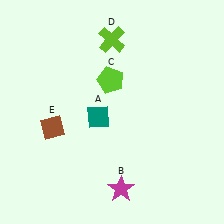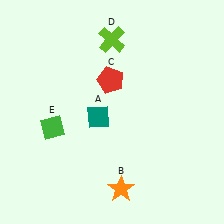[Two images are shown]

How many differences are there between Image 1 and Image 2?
There are 3 differences between the two images.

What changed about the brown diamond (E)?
In Image 1, E is brown. In Image 2, it changed to green.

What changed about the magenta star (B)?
In Image 1, B is magenta. In Image 2, it changed to orange.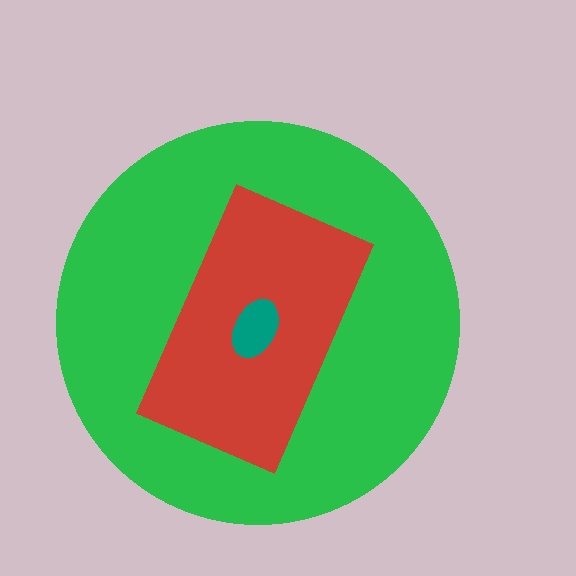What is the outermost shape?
The green circle.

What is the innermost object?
The teal ellipse.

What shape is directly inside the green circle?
The red rectangle.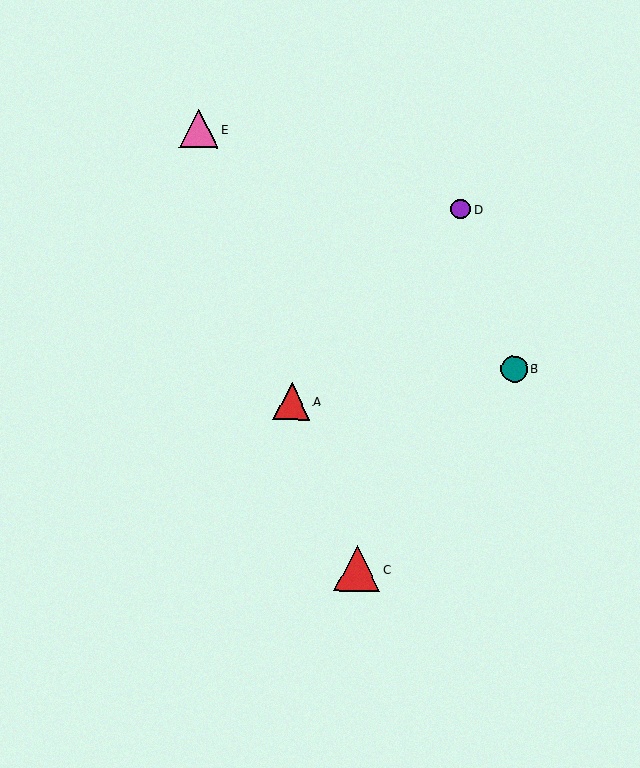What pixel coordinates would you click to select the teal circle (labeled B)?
Click at (514, 369) to select the teal circle B.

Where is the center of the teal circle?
The center of the teal circle is at (514, 369).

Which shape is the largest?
The red triangle (labeled C) is the largest.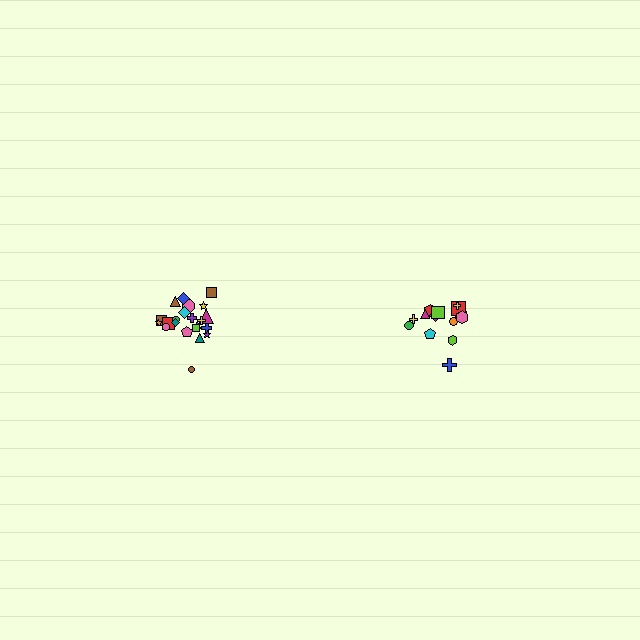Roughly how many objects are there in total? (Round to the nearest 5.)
Roughly 35 objects in total.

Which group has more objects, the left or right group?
The left group.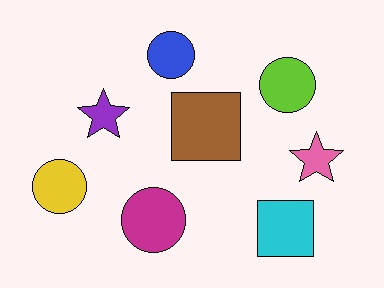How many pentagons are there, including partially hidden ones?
There are no pentagons.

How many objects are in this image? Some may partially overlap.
There are 8 objects.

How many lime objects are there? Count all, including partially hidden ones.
There is 1 lime object.